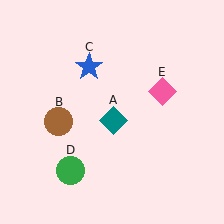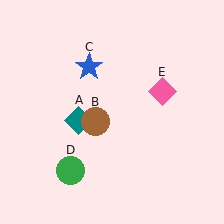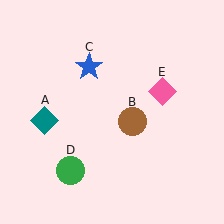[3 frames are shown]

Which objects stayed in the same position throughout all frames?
Blue star (object C) and green circle (object D) and pink diamond (object E) remained stationary.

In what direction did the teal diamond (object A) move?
The teal diamond (object A) moved left.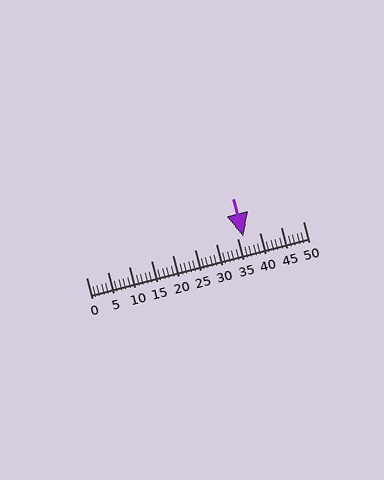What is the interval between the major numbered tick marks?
The major tick marks are spaced 5 units apart.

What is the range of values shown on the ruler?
The ruler shows values from 0 to 50.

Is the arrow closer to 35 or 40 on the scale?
The arrow is closer to 35.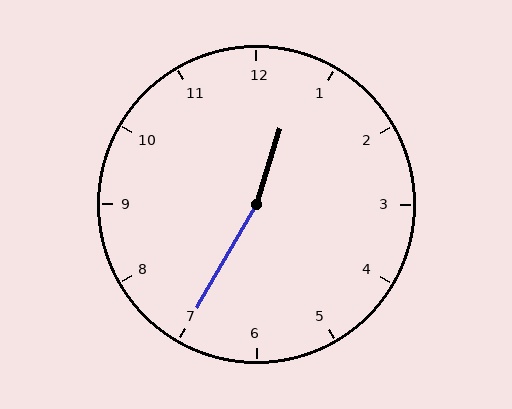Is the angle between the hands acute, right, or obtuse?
It is obtuse.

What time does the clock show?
12:35.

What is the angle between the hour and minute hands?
Approximately 168 degrees.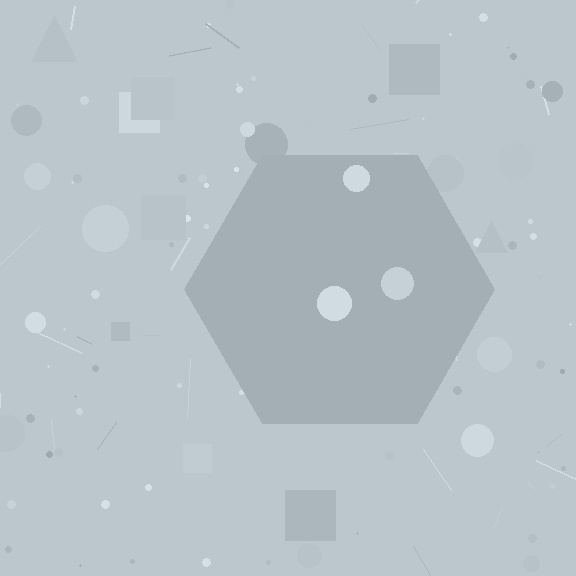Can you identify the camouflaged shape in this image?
The camouflaged shape is a hexagon.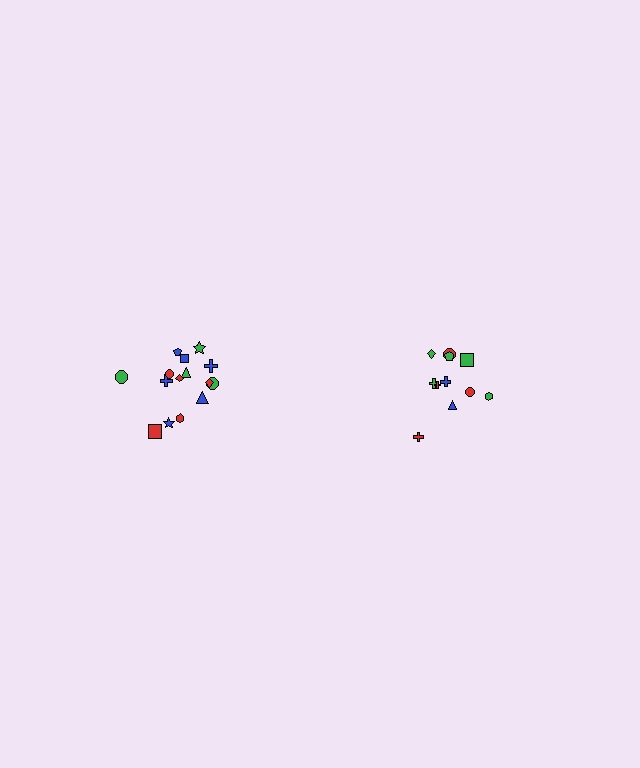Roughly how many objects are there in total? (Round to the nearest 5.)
Roughly 25 objects in total.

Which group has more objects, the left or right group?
The left group.